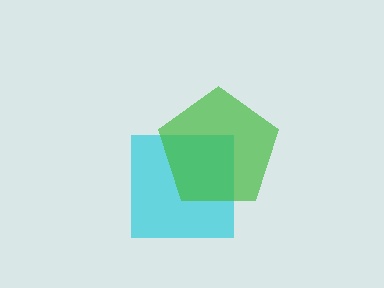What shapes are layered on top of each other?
The layered shapes are: a cyan square, a green pentagon.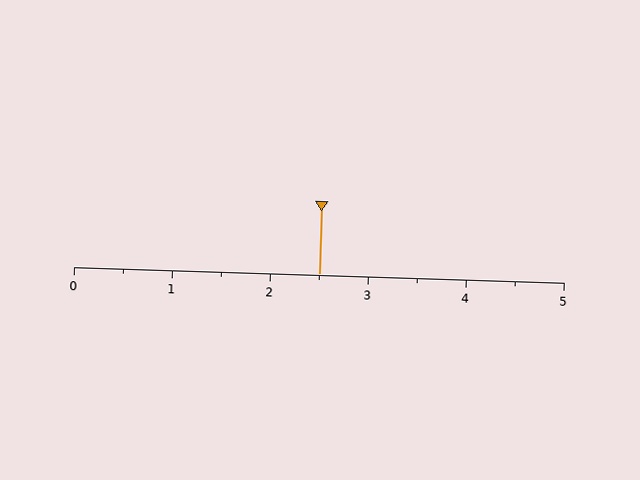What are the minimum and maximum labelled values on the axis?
The axis runs from 0 to 5.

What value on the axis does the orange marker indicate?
The marker indicates approximately 2.5.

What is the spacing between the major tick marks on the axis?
The major ticks are spaced 1 apart.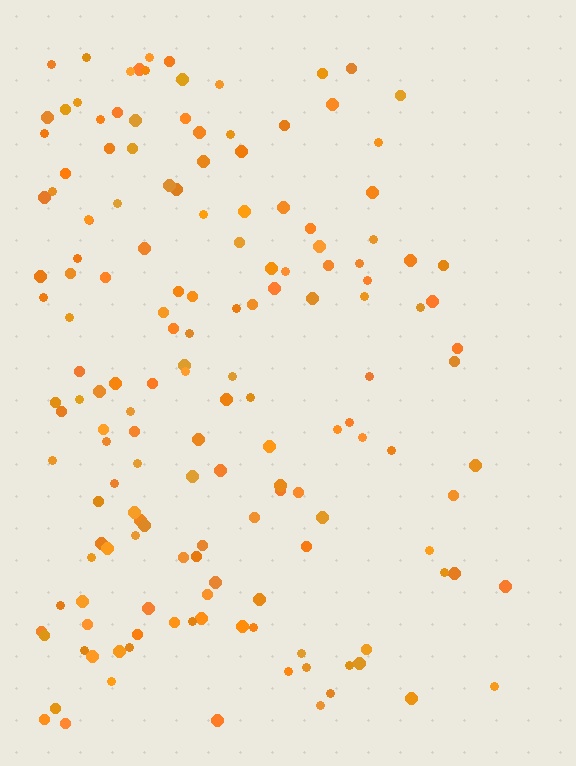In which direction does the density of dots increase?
From right to left, with the left side densest.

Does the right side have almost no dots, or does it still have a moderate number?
Still a moderate number, just noticeably fewer than the left.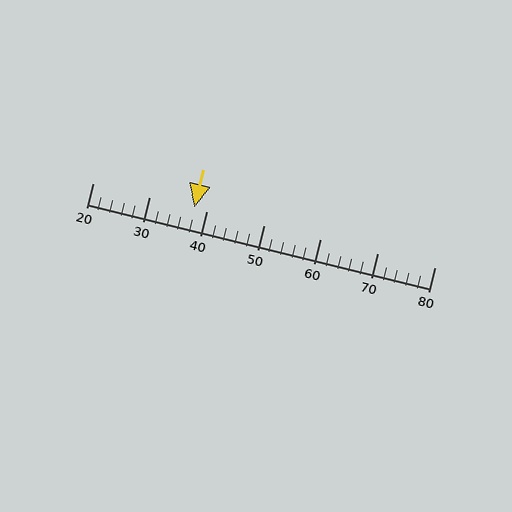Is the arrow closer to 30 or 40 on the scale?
The arrow is closer to 40.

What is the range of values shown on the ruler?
The ruler shows values from 20 to 80.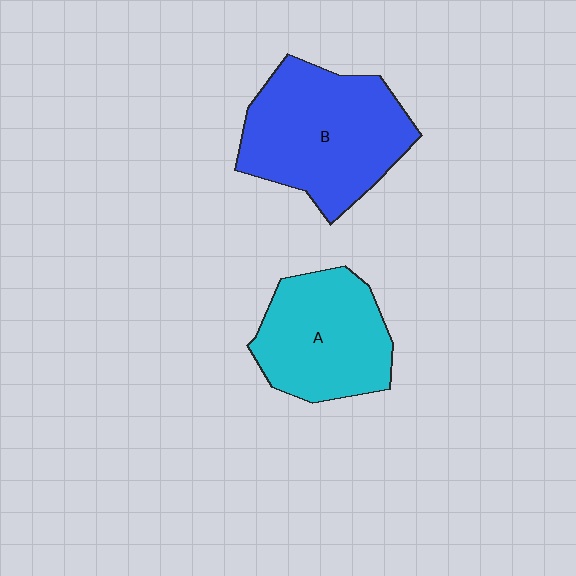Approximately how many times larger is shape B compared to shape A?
Approximately 1.3 times.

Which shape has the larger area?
Shape B (blue).